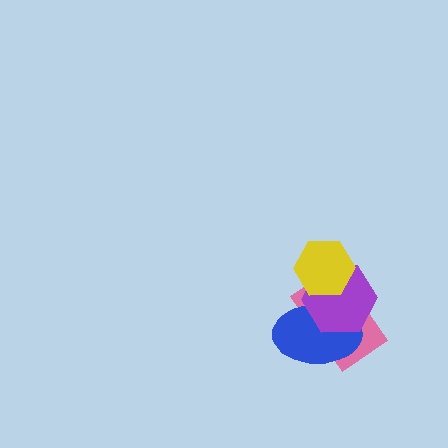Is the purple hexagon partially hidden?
Yes, it is partially covered by another shape.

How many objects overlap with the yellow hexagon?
3 objects overlap with the yellow hexagon.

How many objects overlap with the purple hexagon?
3 objects overlap with the purple hexagon.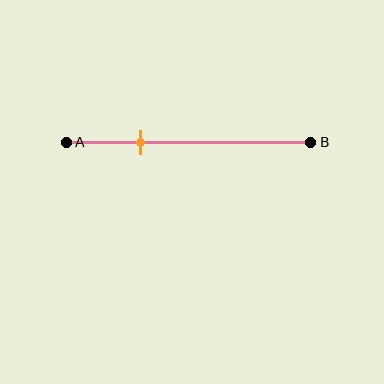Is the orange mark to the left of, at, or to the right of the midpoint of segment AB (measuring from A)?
The orange mark is to the left of the midpoint of segment AB.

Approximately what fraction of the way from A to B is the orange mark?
The orange mark is approximately 30% of the way from A to B.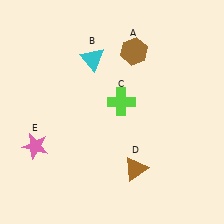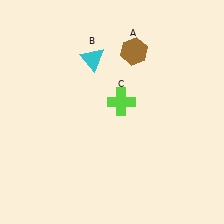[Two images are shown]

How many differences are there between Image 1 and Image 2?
There are 2 differences between the two images.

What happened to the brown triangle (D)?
The brown triangle (D) was removed in Image 2. It was in the bottom-right area of Image 1.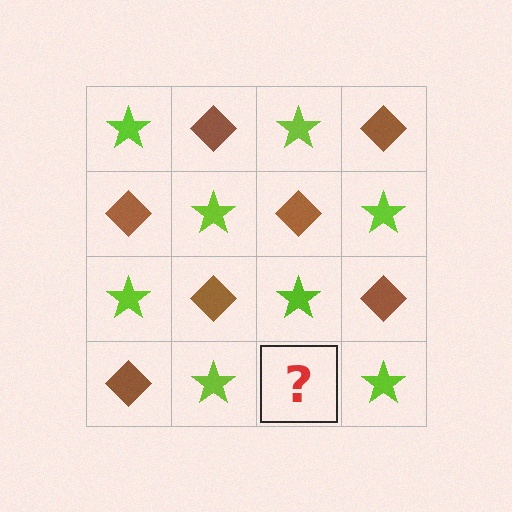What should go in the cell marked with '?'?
The missing cell should contain a brown diamond.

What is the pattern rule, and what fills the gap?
The rule is that it alternates lime star and brown diamond in a checkerboard pattern. The gap should be filled with a brown diamond.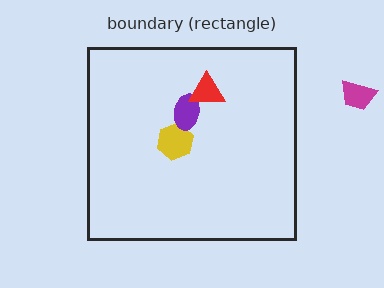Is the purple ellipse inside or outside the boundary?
Inside.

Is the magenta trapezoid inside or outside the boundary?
Outside.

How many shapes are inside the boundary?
3 inside, 1 outside.